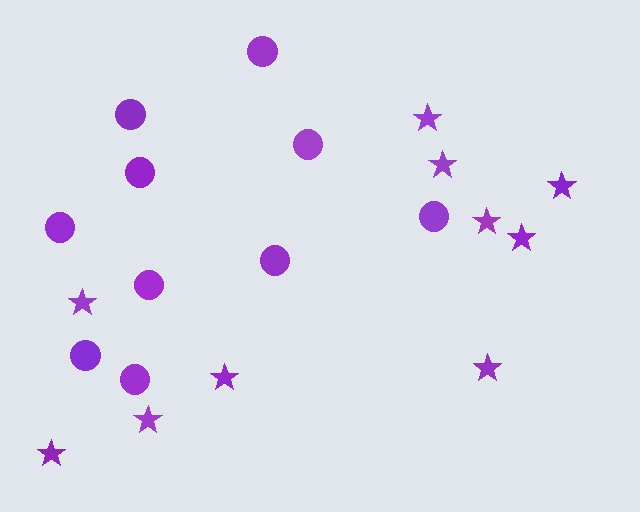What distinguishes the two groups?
There are 2 groups: one group of stars (10) and one group of circles (10).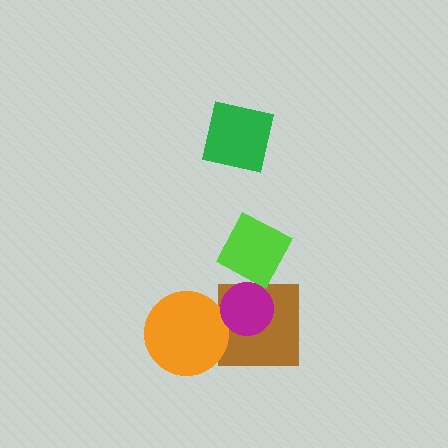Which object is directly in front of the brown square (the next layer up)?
The orange circle is directly in front of the brown square.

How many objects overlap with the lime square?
0 objects overlap with the lime square.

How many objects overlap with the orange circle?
1 object overlaps with the orange circle.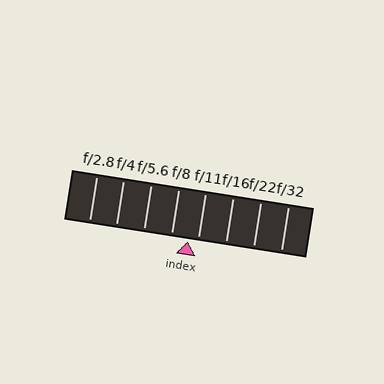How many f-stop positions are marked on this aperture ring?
There are 8 f-stop positions marked.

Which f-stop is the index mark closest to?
The index mark is closest to f/11.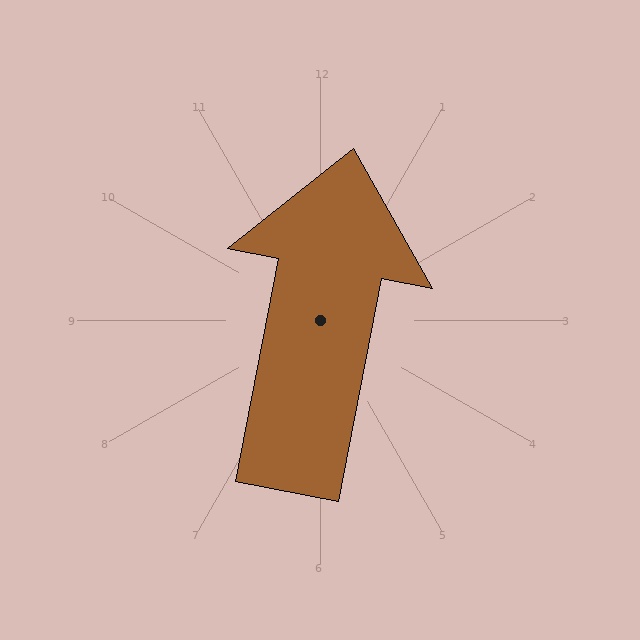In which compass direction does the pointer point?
North.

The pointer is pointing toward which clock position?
Roughly 12 o'clock.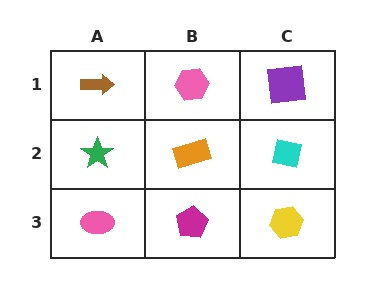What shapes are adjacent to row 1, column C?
A cyan square (row 2, column C), a pink hexagon (row 1, column B).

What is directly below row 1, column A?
A green star.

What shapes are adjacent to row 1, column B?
An orange rectangle (row 2, column B), a brown arrow (row 1, column A), a purple square (row 1, column C).